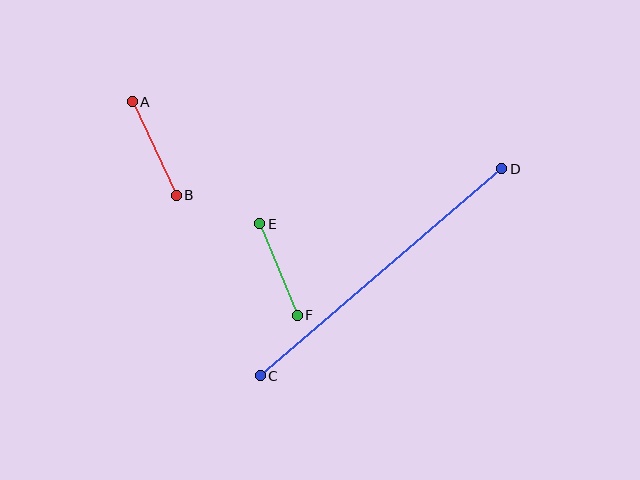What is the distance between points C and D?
The distance is approximately 318 pixels.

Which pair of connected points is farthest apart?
Points C and D are farthest apart.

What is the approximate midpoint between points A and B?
The midpoint is at approximately (154, 148) pixels.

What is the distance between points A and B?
The distance is approximately 103 pixels.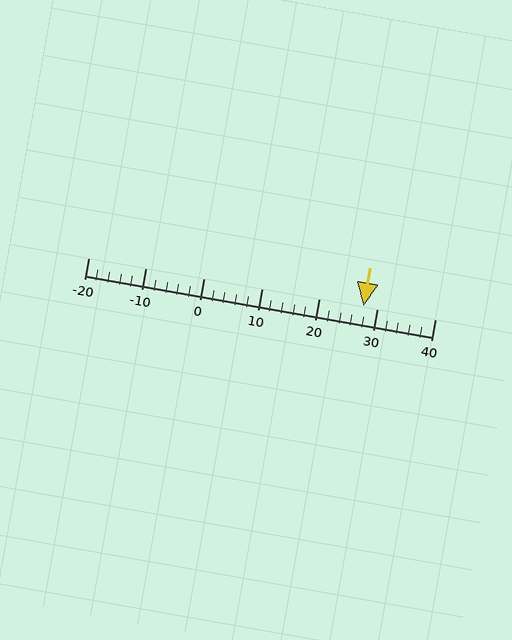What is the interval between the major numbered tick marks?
The major tick marks are spaced 10 units apart.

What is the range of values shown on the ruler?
The ruler shows values from -20 to 40.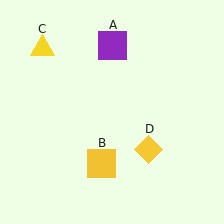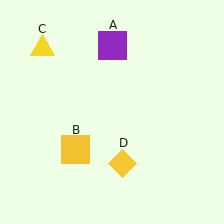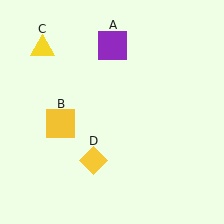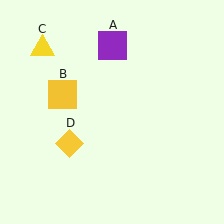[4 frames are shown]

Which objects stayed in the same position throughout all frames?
Purple square (object A) and yellow triangle (object C) remained stationary.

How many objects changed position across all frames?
2 objects changed position: yellow square (object B), yellow diamond (object D).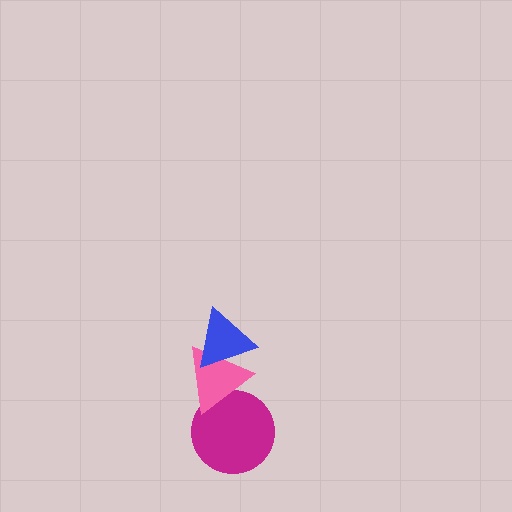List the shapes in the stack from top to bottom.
From top to bottom: the blue triangle, the pink triangle, the magenta circle.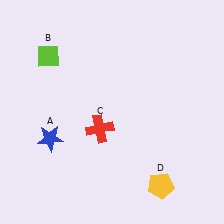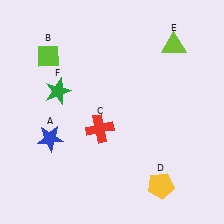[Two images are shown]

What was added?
A lime triangle (E), a green star (F) were added in Image 2.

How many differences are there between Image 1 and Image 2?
There are 2 differences between the two images.